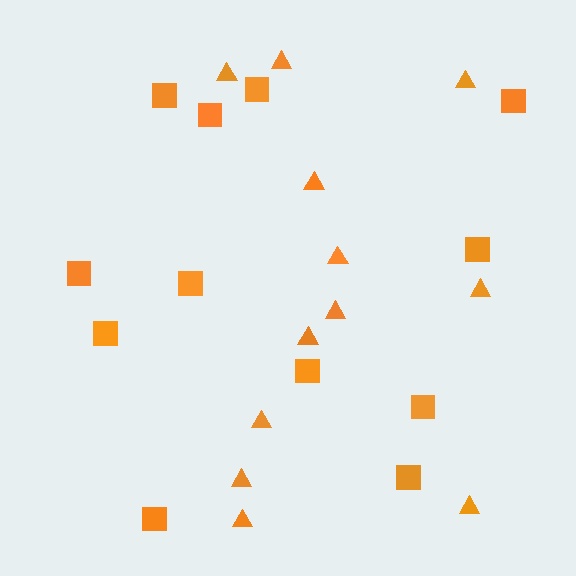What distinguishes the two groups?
There are 2 groups: one group of triangles (12) and one group of squares (12).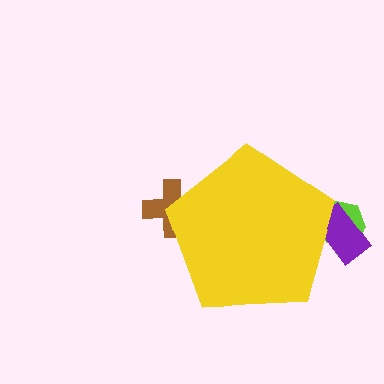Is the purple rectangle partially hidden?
Yes, the purple rectangle is partially hidden behind the yellow pentagon.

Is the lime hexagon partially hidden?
Yes, the lime hexagon is partially hidden behind the yellow pentagon.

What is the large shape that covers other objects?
A yellow pentagon.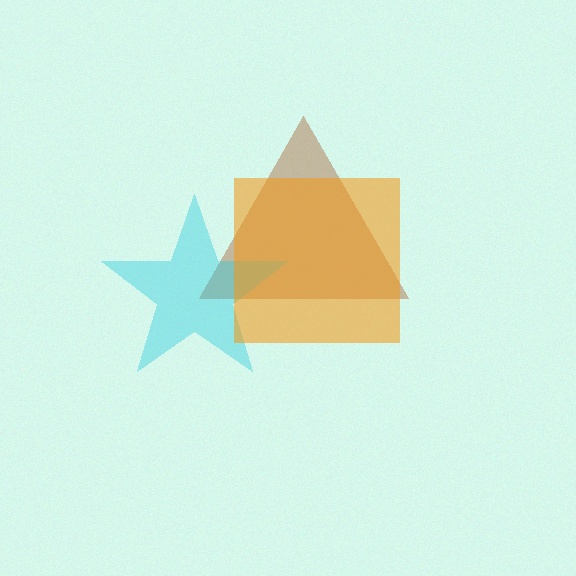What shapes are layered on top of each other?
The layered shapes are: a brown triangle, a cyan star, an orange square.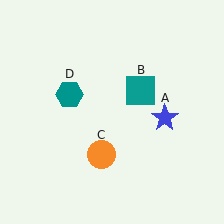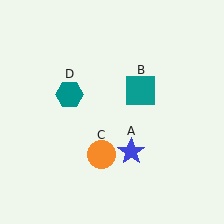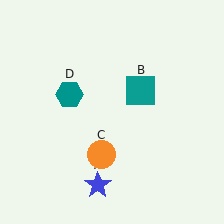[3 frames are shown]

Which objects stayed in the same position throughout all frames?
Teal square (object B) and orange circle (object C) and teal hexagon (object D) remained stationary.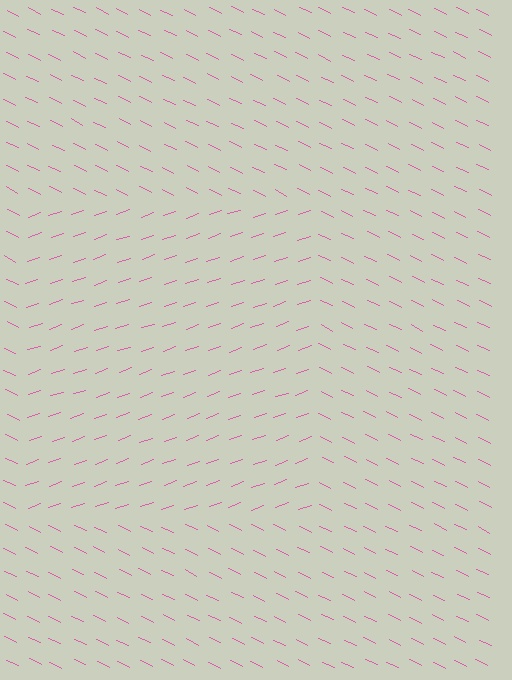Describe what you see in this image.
The image is filled with small pink line segments. A rectangle region in the image has lines oriented differently from the surrounding lines, creating a visible texture boundary.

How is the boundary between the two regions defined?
The boundary is defined purely by a change in line orientation (approximately 45 degrees difference). All lines are the same color and thickness.